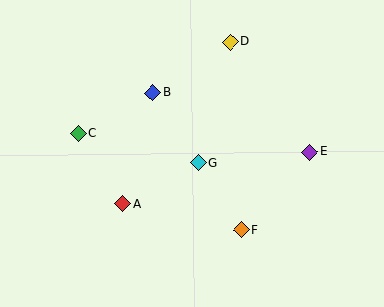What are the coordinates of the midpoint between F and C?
The midpoint between F and C is at (159, 182).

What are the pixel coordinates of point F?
Point F is at (241, 230).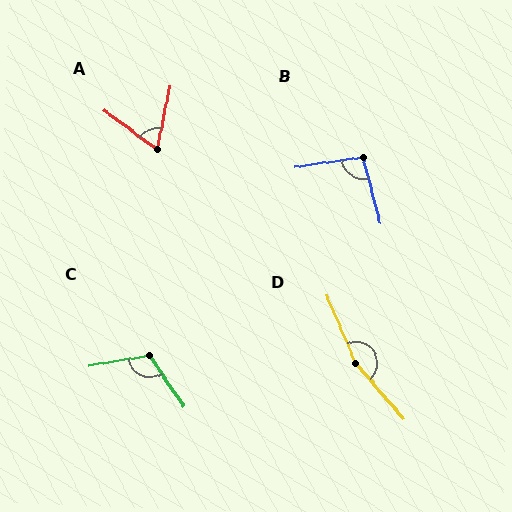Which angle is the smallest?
A, at approximately 65 degrees.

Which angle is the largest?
D, at approximately 162 degrees.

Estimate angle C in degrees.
Approximately 114 degrees.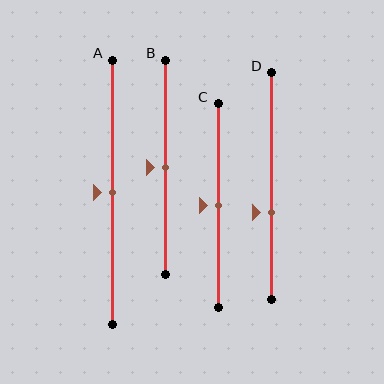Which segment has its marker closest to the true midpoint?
Segment A has its marker closest to the true midpoint.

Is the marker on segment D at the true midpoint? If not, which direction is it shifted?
No, the marker on segment D is shifted downward by about 11% of the segment length.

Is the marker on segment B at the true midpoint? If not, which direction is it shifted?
Yes, the marker on segment B is at the true midpoint.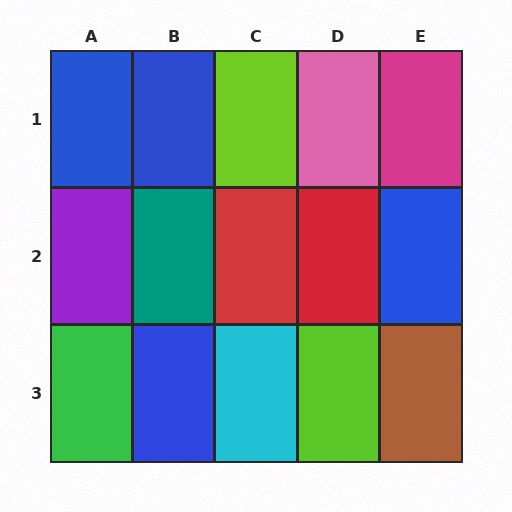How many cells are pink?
1 cell is pink.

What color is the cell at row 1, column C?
Lime.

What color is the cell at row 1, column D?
Pink.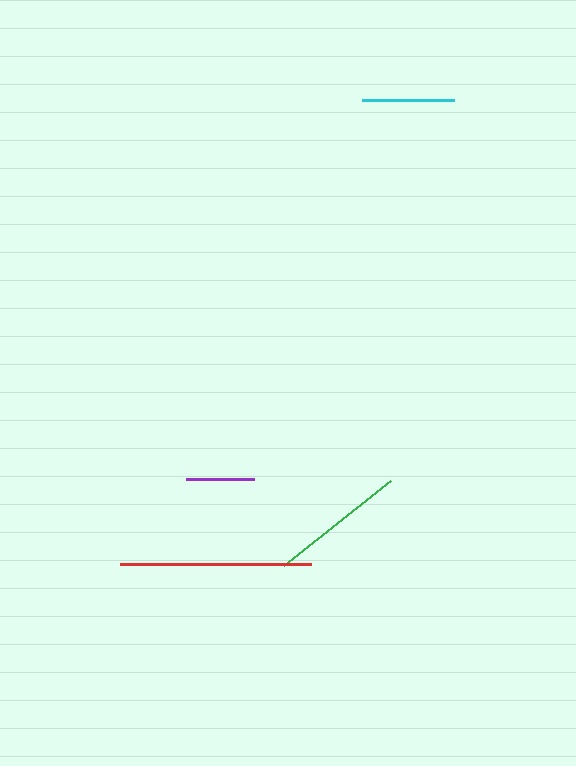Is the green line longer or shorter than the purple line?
The green line is longer than the purple line.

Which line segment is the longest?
The red line is the longest at approximately 190 pixels.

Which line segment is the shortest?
The purple line is the shortest at approximately 68 pixels.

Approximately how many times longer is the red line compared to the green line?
The red line is approximately 1.4 times the length of the green line.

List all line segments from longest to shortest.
From longest to shortest: red, green, cyan, purple.